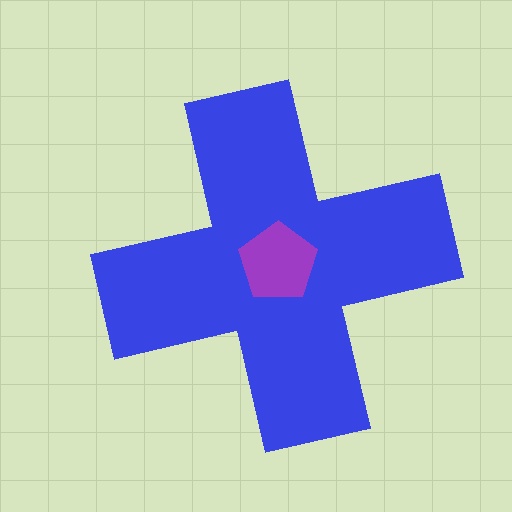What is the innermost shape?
The purple pentagon.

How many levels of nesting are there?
2.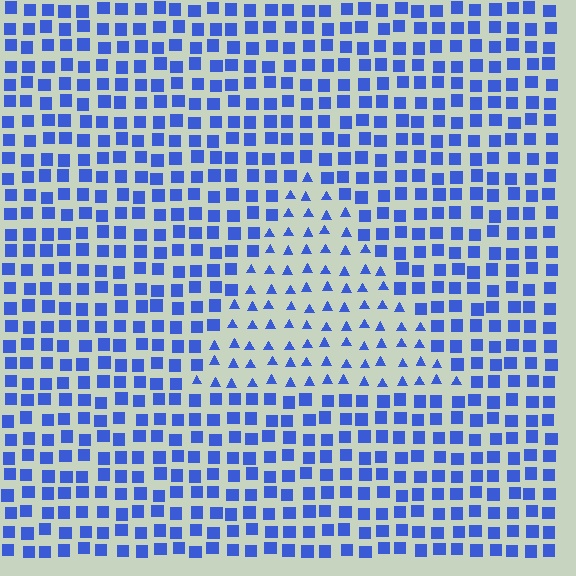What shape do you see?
I see a triangle.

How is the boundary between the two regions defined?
The boundary is defined by a change in element shape: triangles inside vs. squares outside. All elements share the same color and spacing.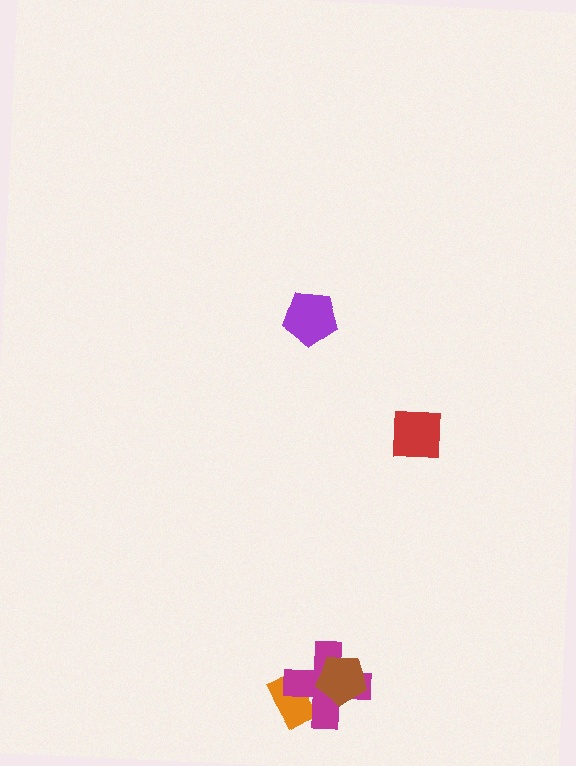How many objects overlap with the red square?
0 objects overlap with the red square.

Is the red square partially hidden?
No, no other shape covers it.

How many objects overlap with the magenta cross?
2 objects overlap with the magenta cross.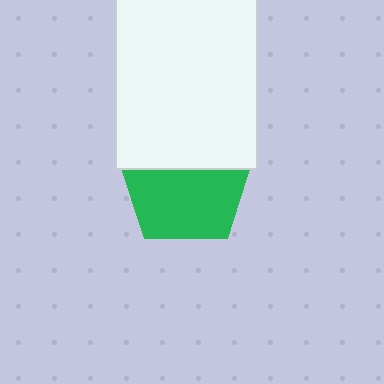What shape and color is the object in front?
The object in front is a white rectangle.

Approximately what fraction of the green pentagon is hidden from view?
Roughly 39% of the green pentagon is hidden behind the white rectangle.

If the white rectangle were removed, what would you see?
You would see the complete green pentagon.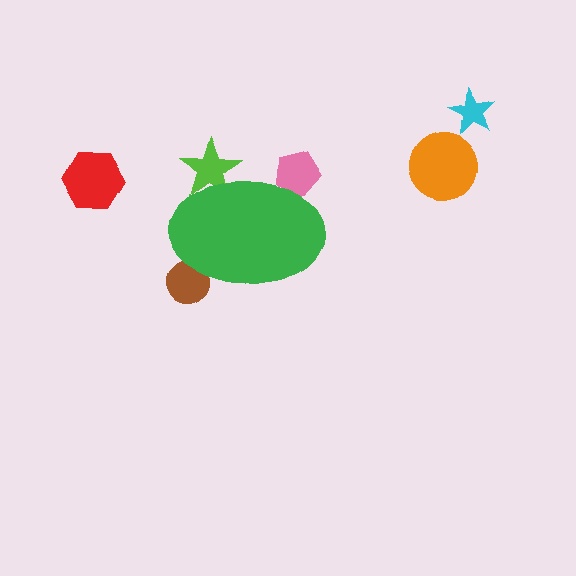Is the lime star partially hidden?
Yes, the lime star is partially hidden behind the green ellipse.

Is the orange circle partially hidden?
No, the orange circle is fully visible.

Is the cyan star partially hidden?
No, the cyan star is fully visible.